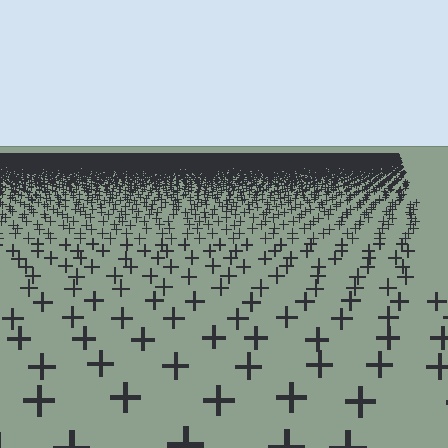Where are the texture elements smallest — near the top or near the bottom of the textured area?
Near the top.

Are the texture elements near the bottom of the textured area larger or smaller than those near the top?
Larger. Near the bottom, elements are closer to the viewer and appear at a bigger on-screen size.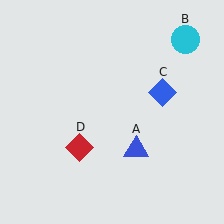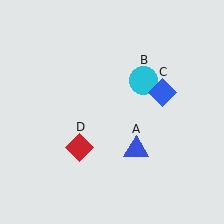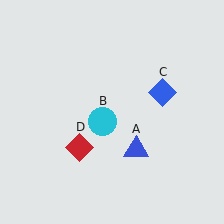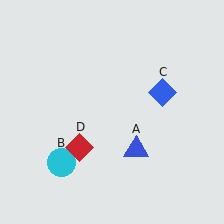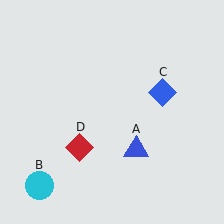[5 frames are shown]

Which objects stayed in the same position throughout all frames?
Blue triangle (object A) and blue diamond (object C) and red diamond (object D) remained stationary.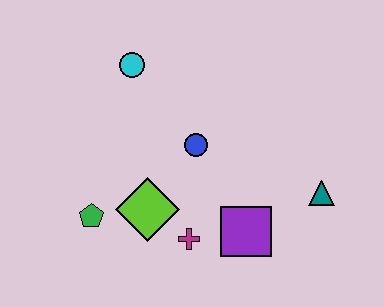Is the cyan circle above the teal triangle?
Yes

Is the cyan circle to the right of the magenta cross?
No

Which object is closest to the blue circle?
The lime diamond is closest to the blue circle.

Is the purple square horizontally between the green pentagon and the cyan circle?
No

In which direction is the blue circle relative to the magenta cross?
The blue circle is above the magenta cross.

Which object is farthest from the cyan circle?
The teal triangle is farthest from the cyan circle.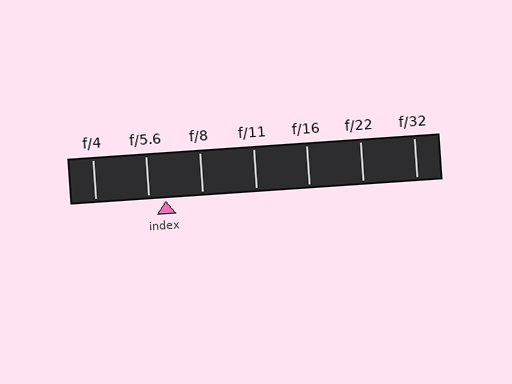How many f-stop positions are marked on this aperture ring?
There are 7 f-stop positions marked.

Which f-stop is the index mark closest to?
The index mark is closest to f/5.6.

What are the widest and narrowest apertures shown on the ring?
The widest aperture shown is f/4 and the narrowest is f/32.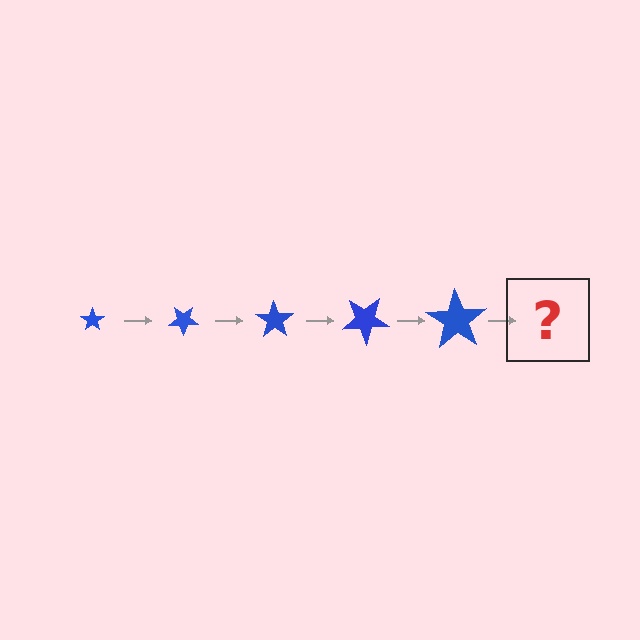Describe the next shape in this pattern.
It should be a star, larger than the previous one and rotated 175 degrees from the start.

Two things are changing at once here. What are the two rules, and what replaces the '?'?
The two rules are that the star grows larger each step and it rotates 35 degrees each step. The '?' should be a star, larger than the previous one and rotated 175 degrees from the start.